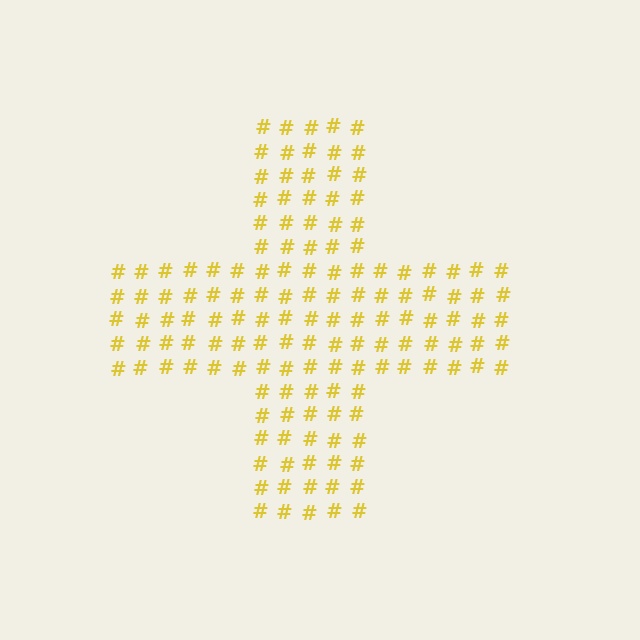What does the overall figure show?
The overall figure shows a cross.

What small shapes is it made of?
It is made of small hash symbols.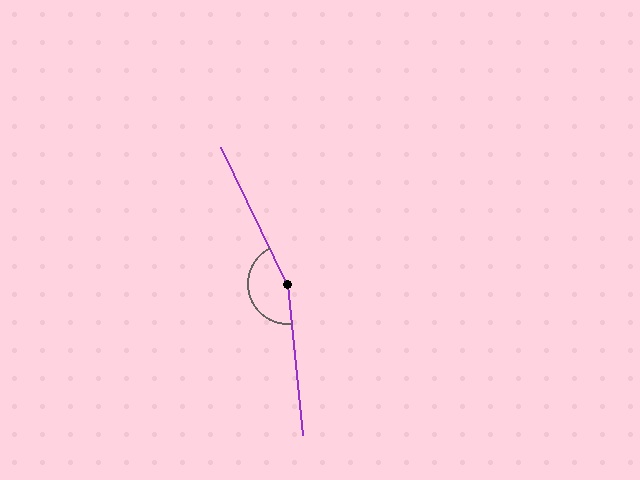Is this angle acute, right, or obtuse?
It is obtuse.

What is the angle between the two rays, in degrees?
Approximately 159 degrees.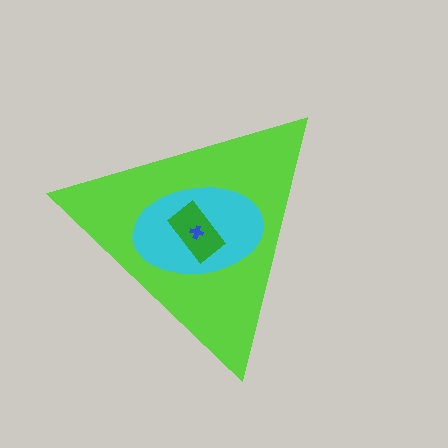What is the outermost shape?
The lime triangle.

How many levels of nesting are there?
4.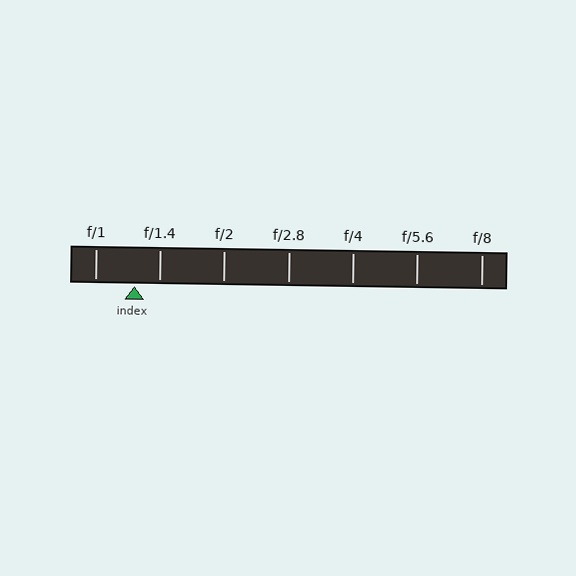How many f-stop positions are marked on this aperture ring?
There are 7 f-stop positions marked.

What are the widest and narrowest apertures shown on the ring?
The widest aperture shown is f/1 and the narrowest is f/8.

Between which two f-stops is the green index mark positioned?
The index mark is between f/1 and f/1.4.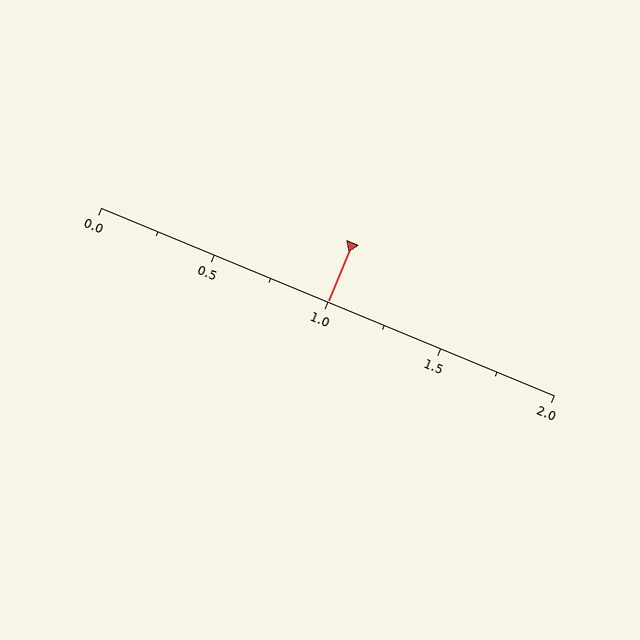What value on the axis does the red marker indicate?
The marker indicates approximately 1.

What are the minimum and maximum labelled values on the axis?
The axis runs from 0.0 to 2.0.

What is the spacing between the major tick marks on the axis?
The major ticks are spaced 0.5 apart.